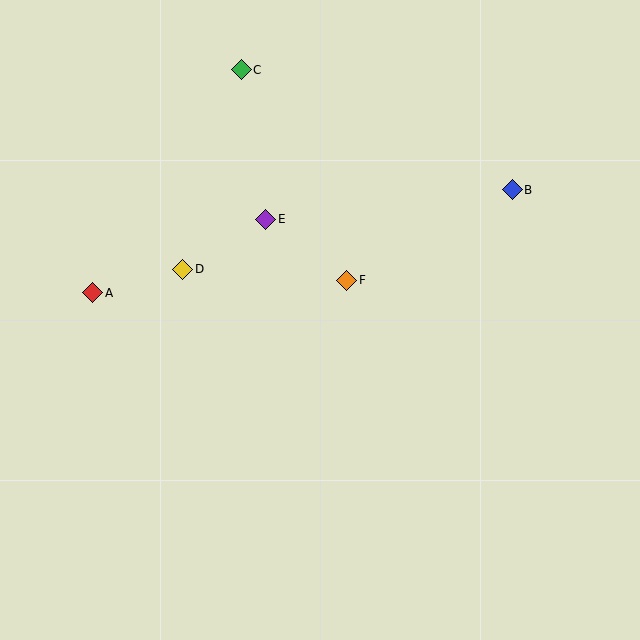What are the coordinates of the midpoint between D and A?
The midpoint between D and A is at (138, 281).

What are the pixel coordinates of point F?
Point F is at (347, 280).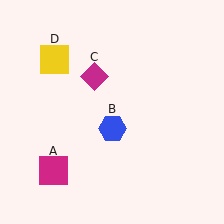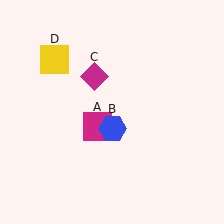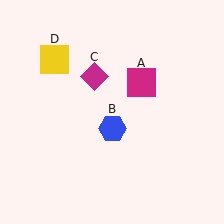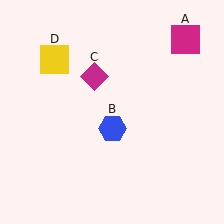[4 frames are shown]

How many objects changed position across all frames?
1 object changed position: magenta square (object A).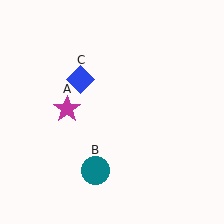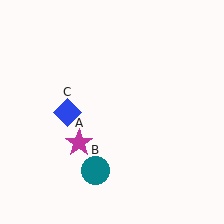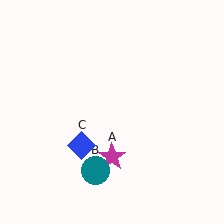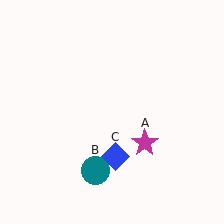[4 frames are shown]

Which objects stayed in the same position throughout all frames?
Teal circle (object B) remained stationary.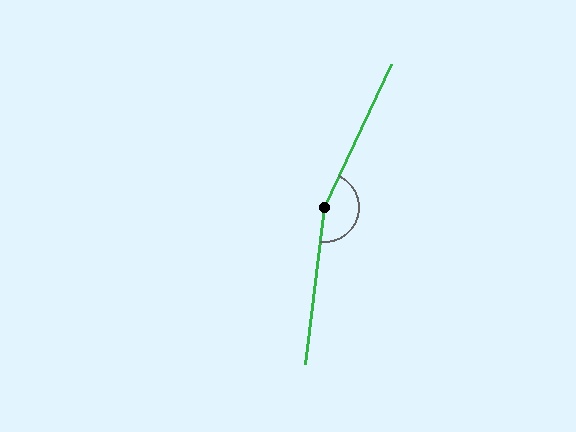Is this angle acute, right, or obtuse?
It is obtuse.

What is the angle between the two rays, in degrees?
Approximately 162 degrees.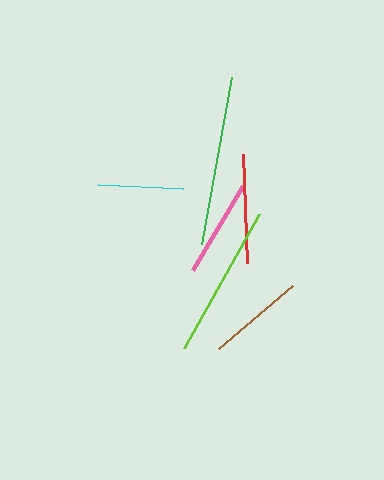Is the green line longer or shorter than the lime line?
The green line is longer than the lime line.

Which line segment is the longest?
The green line is the longest at approximately 169 pixels.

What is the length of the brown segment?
The brown segment is approximately 97 pixels long.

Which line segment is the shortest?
The cyan line is the shortest at approximately 84 pixels.